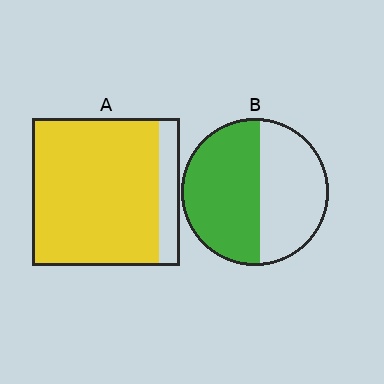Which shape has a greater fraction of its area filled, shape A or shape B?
Shape A.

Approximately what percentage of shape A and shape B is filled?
A is approximately 85% and B is approximately 55%.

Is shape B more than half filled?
Yes.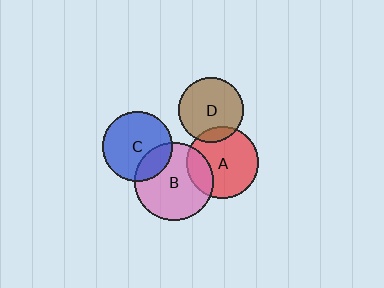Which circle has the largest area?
Circle B (pink).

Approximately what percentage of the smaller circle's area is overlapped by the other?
Approximately 15%.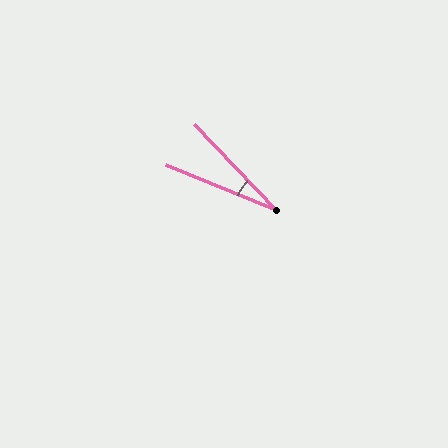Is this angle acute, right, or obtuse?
It is acute.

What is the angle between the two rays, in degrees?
Approximately 24 degrees.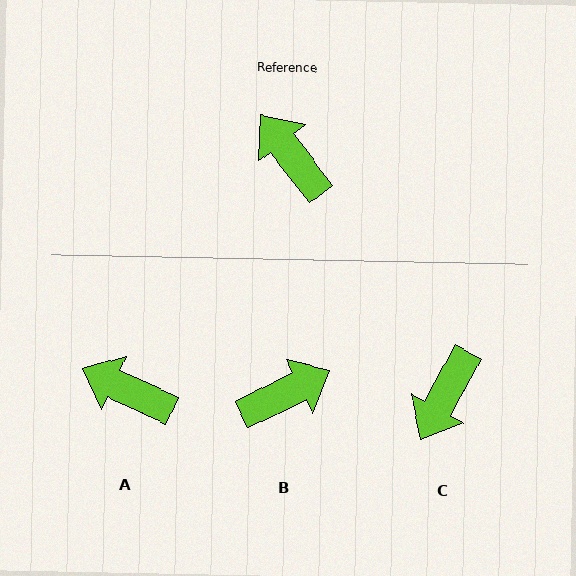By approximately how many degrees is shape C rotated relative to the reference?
Approximately 114 degrees counter-clockwise.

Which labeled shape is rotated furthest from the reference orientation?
C, about 114 degrees away.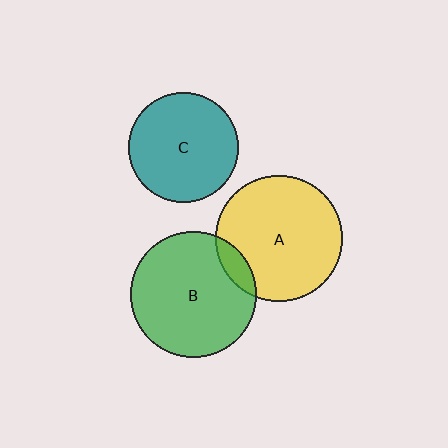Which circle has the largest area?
Circle A (yellow).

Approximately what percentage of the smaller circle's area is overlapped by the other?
Approximately 10%.